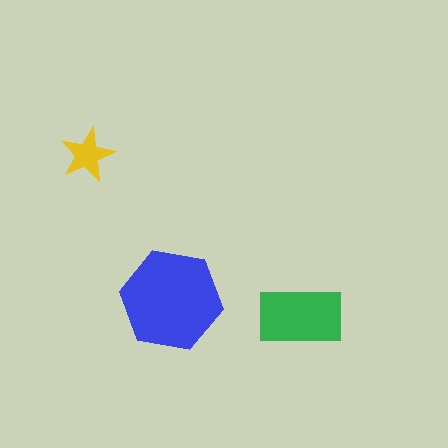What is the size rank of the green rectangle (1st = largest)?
2nd.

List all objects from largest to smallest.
The blue hexagon, the green rectangle, the yellow star.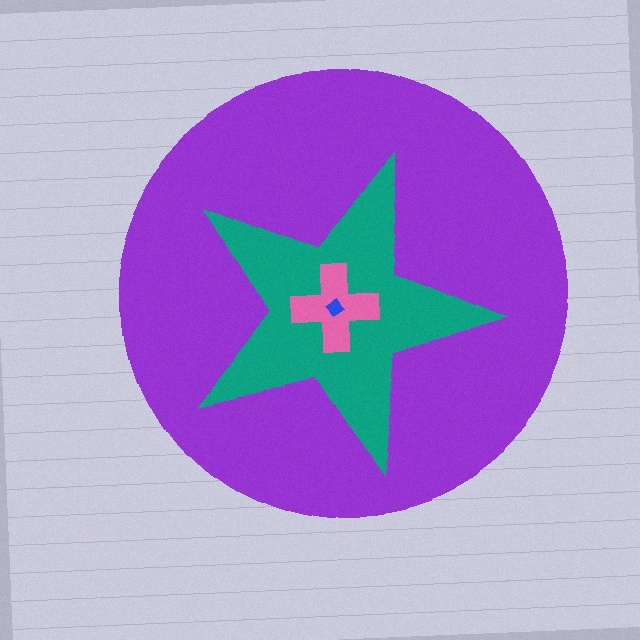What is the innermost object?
The blue diamond.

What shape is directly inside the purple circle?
The teal star.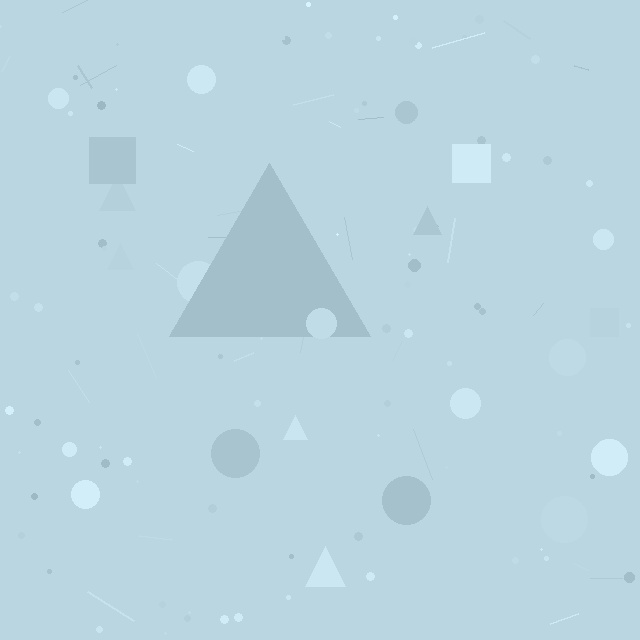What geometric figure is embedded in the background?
A triangle is embedded in the background.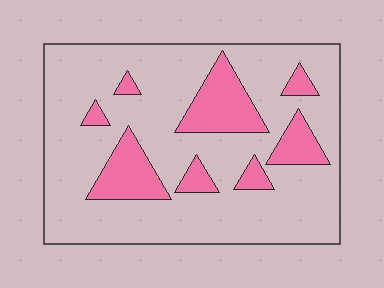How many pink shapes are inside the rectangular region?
8.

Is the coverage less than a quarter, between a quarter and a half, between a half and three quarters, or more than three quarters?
Less than a quarter.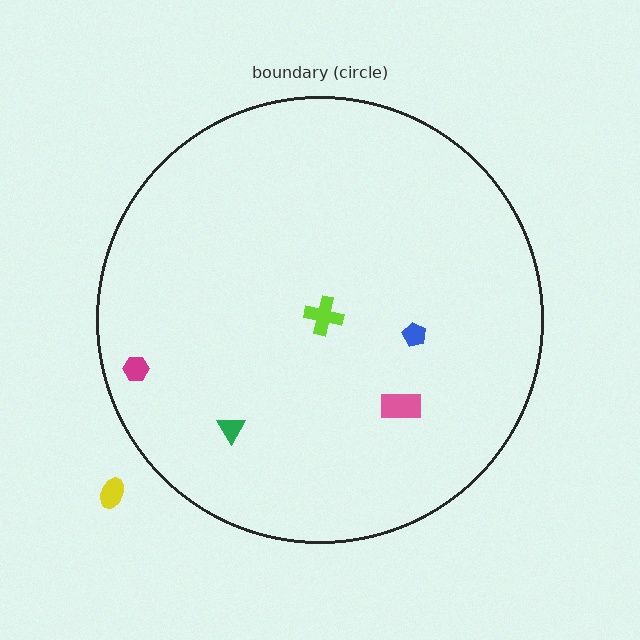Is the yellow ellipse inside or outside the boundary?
Outside.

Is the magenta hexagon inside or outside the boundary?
Inside.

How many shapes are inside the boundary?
5 inside, 1 outside.